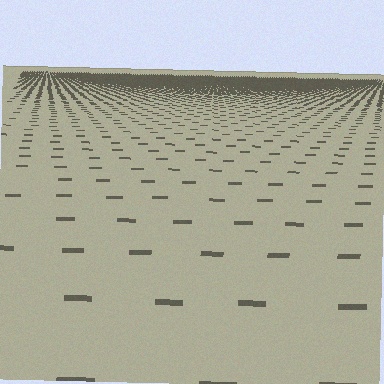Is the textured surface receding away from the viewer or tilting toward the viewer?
The surface is receding away from the viewer. Texture elements get smaller and denser toward the top.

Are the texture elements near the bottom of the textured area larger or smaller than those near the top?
Larger. Near the bottom, elements are closer to the viewer and appear at a bigger on-screen size.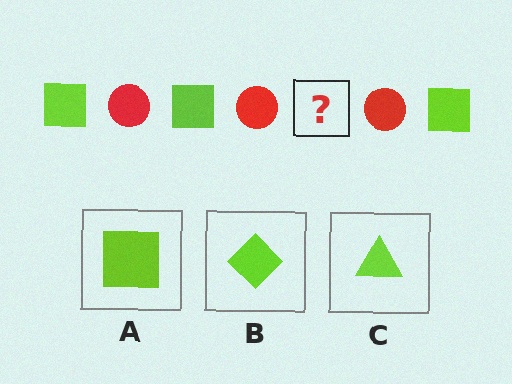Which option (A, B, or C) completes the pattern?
A.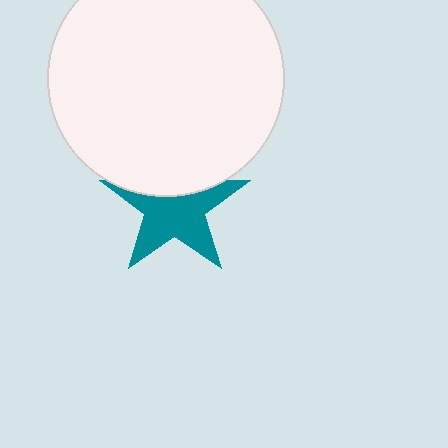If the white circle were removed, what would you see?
You would see the complete teal star.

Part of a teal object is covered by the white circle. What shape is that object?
It is a star.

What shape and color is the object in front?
The object in front is a white circle.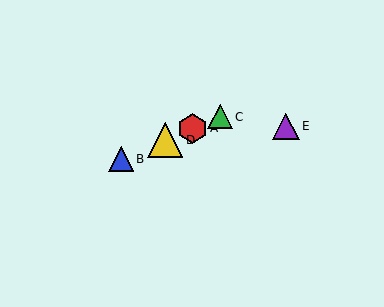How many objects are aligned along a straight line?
4 objects (A, B, C, D) are aligned along a straight line.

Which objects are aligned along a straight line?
Objects A, B, C, D are aligned along a straight line.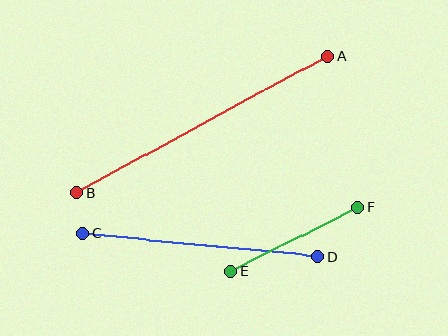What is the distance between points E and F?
The distance is approximately 142 pixels.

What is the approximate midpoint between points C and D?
The midpoint is at approximately (200, 245) pixels.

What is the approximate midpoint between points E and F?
The midpoint is at approximately (294, 239) pixels.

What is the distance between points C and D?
The distance is approximately 237 pixels.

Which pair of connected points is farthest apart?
Points A and B are farthest apart.